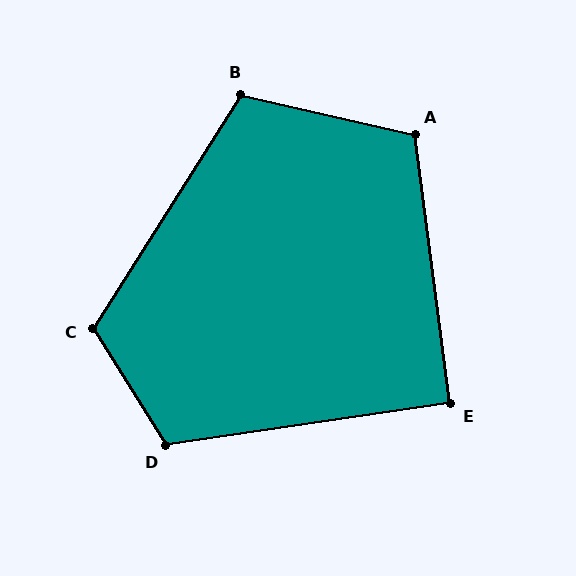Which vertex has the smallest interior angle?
E, at approximately 91 degrees.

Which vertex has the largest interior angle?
C, at approximately 116 degrees.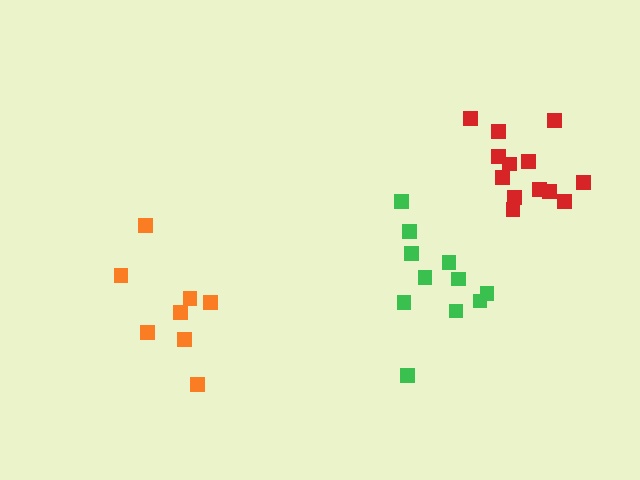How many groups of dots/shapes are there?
There are 3 groups.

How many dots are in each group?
Group 1: 8 dots, Group 2: 11 dots, Group 3: 13 dots (32 total).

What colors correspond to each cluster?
The clusters are colored: orange, green, red.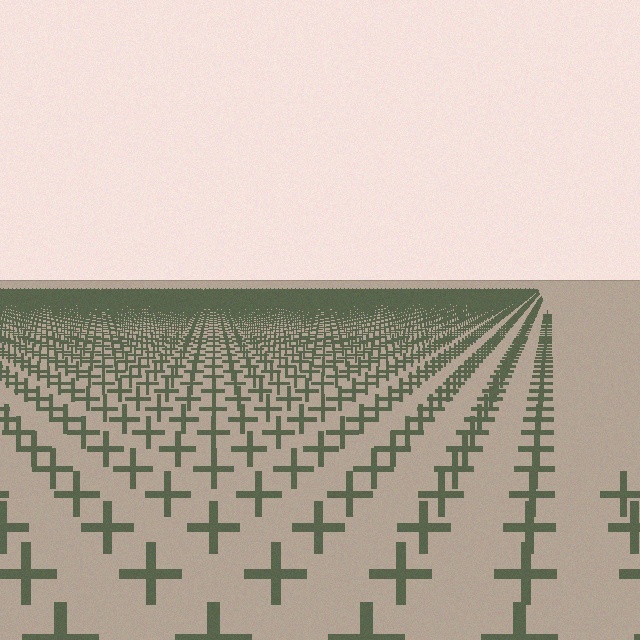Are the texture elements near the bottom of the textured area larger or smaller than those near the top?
Larger. Near the bottom, elements are closer to the viewer and appear at a bigger on-screen size.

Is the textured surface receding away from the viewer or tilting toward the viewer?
The surface is receding away from the viewer. Texture elements get smaller and denser toward the top.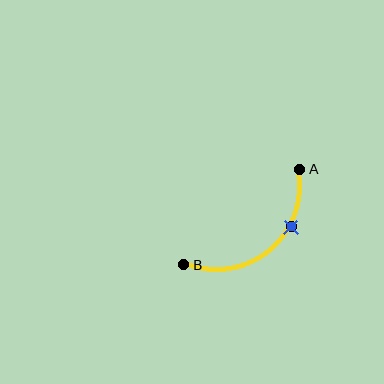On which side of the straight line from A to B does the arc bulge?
The arc bulges below and to the right of the straight line connecting A and B.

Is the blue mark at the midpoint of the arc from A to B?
No. The blue mark lies on the arc but is closer to endpoint A. The arc midpoint would be at the point on the curve equidistant along the arc from both A and B.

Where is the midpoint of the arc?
The arc midpoint is the point on the curve farthest from the straight line joining A and B. It sits below and to the right of that line.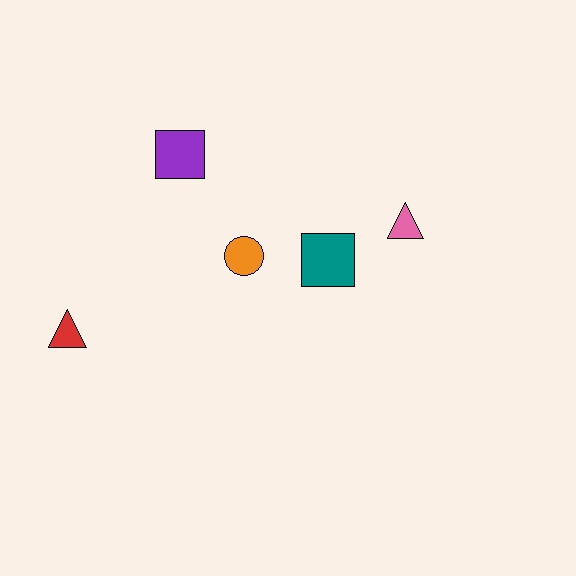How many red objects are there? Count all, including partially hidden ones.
There is 1 red object.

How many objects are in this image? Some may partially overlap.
There are 5 objects.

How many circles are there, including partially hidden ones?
There is 1 circle.